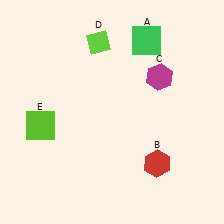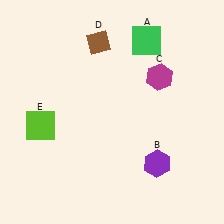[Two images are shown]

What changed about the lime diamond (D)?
In Image 1, D is lime. In Image 2, it changed to brown.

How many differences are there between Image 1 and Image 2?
There are 2 differences between the two images.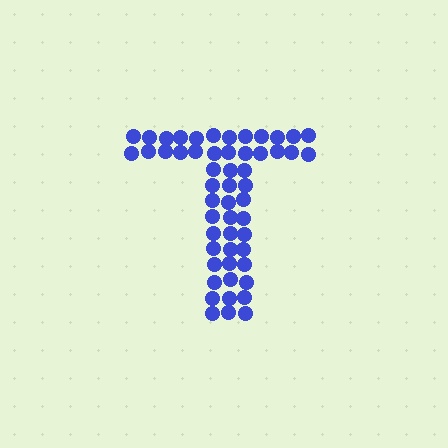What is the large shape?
The large shape is the letter T.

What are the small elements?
The small elements are circles.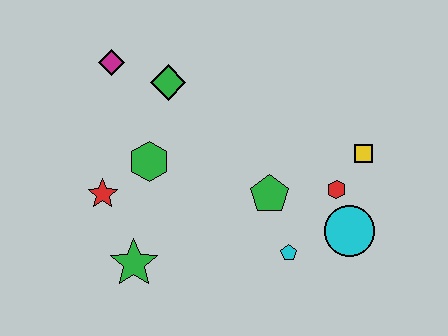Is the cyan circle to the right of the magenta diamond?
Yes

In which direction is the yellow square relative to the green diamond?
The yellow square is to the right of the green diamond.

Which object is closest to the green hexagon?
The red star is closest to the green hexagon.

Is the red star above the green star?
Yes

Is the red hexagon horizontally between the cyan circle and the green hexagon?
Yes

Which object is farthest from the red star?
The yellow square is farthest from the red star.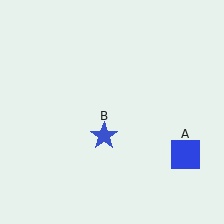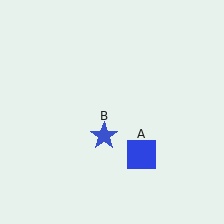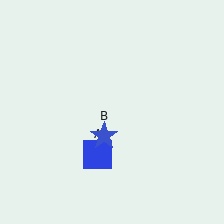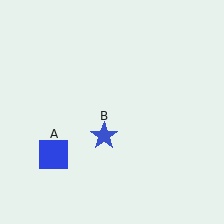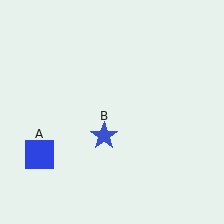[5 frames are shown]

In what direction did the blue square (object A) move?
The blue square (object A) moved left.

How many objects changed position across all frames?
1 object changed position: blue square (object A).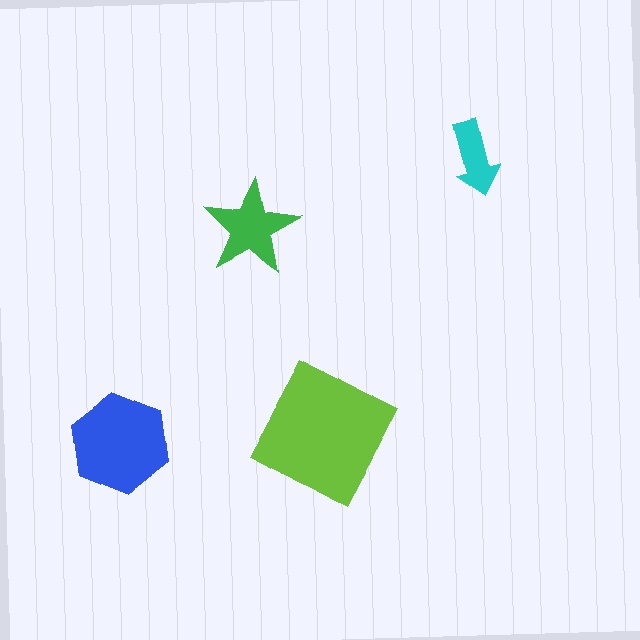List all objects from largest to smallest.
The lime square, the blue hexagon, the green star, the cyan arrow.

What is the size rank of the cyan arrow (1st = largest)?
4th.